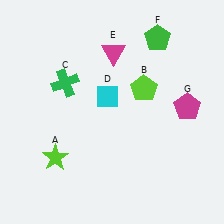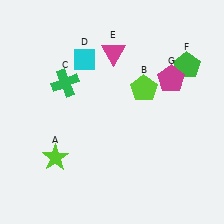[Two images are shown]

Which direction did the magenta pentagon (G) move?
The magenta pentagon (G) moved up.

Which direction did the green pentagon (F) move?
The green pentagon (F) moved right.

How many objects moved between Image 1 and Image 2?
3 objects moved between the two images.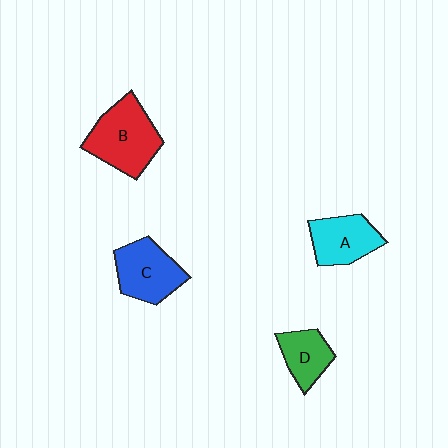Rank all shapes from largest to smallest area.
From largest to smallest: B (red), C (blue), A (cyan), D (green).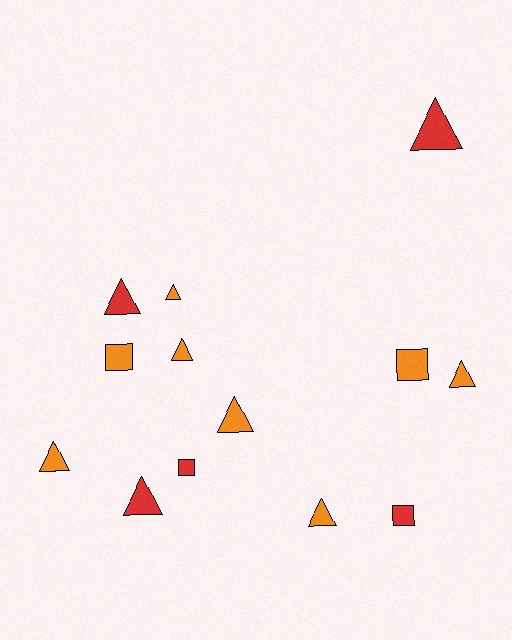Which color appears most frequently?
Orange, with 8 objects.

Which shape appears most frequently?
Triangle, with 9 objects.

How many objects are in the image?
There are 13 objects.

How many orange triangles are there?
There are 6 orange triangles.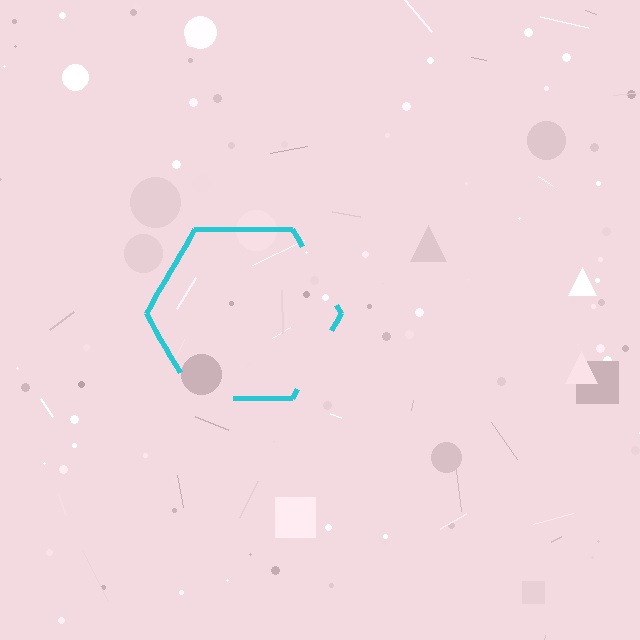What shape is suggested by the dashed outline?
The dashed outline suggests a hexagon.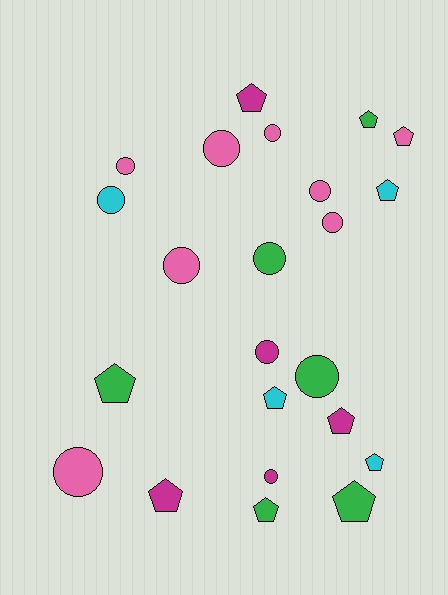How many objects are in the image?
There are 23 objects.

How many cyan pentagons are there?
There are 3 cyan pentagons.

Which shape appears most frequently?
Circle, with 12 objects.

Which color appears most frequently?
Pink, with 8 objects.